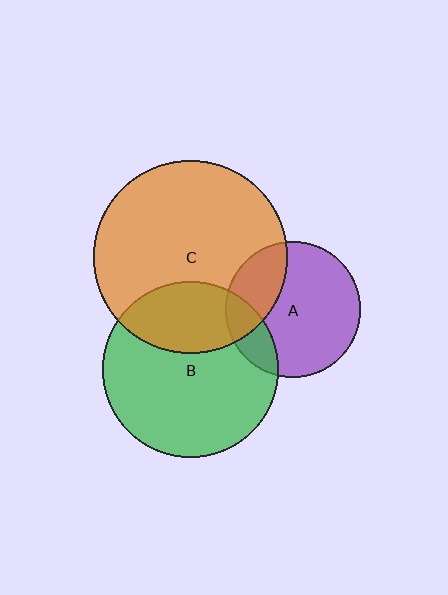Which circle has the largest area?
Circle C (orange).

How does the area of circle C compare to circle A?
Approximately 2.0 times.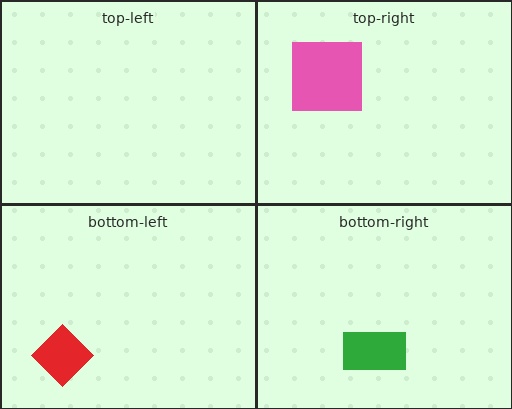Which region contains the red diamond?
The bottom-left region.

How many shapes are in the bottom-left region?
1.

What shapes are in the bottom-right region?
The green rectangle.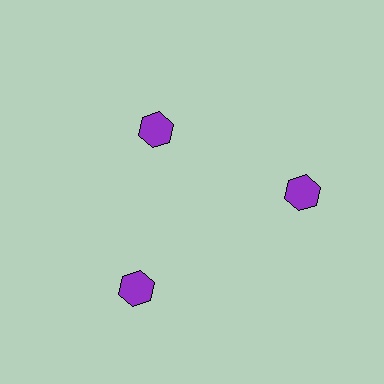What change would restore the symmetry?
The symmetry would be restored by moving it outward, back onto the ring so that all 3 hexagons sit at equal angles and equal distance from the center.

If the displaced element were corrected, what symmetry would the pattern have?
It would have 3-fold rotational symmetry — the pattern would map onto itself every 120 degrees.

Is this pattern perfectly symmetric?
No. The 3 purple hexagons are arranged in a ring, but one element near the 11 o'clock position is pulled inward toward the center, breaking the 3-fold rotational symmetry.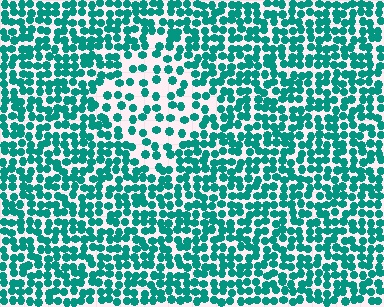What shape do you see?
I see a diamond.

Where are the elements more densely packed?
The elements are more densely packed outside the diamond boundary.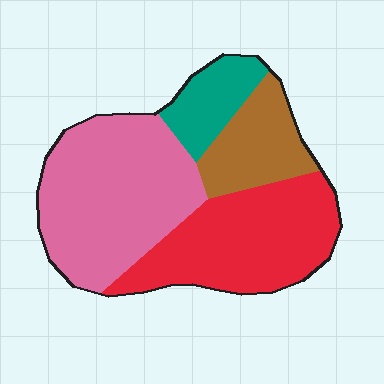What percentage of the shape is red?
Red takes up about one third (1/3) of the shape.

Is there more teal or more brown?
Brown.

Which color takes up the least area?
Teal, at roughly 10%.